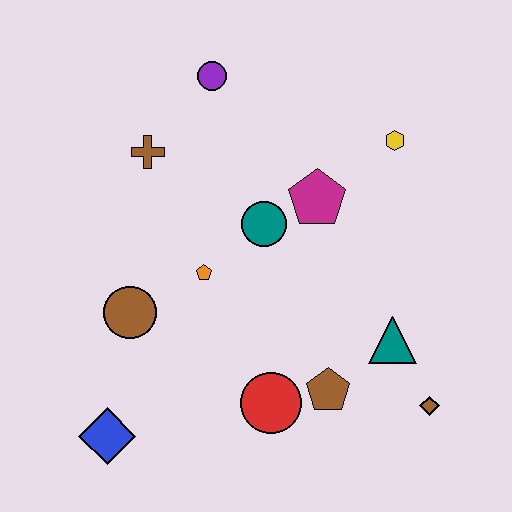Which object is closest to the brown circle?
The orange pentagon is closest to the brown circle.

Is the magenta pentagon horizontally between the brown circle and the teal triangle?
Yes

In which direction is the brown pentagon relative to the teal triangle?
The brown pentagon is to the left of the teal triangle.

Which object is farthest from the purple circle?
The brown diamond is farthest from the purple circle.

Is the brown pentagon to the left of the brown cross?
No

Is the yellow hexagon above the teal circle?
Yes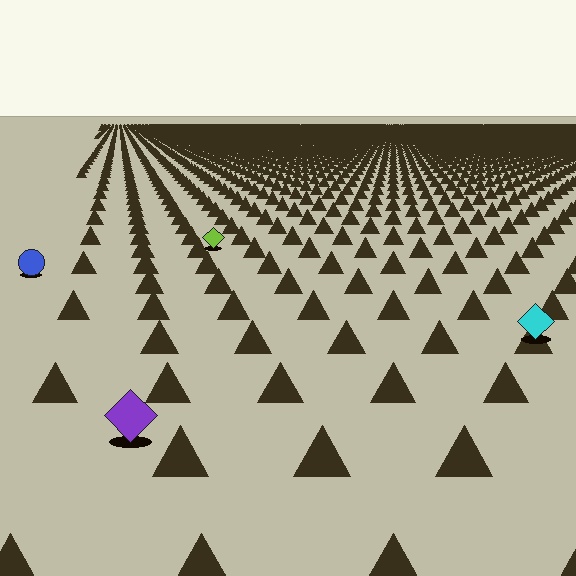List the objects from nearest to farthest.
From nearest to farthest: the purple diamond, the cyan diamond, the blue circle, the lime diamond.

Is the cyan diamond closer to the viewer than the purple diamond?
No. The purple diamond is closer — you can tell from the texture gradient: the ground texture is coarser near it.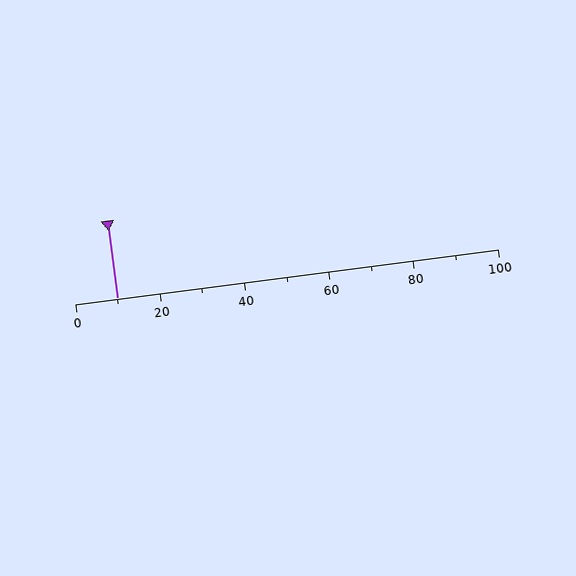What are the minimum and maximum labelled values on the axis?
The axis runs from 0 to 100.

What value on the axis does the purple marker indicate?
The marker indicates approximately 10.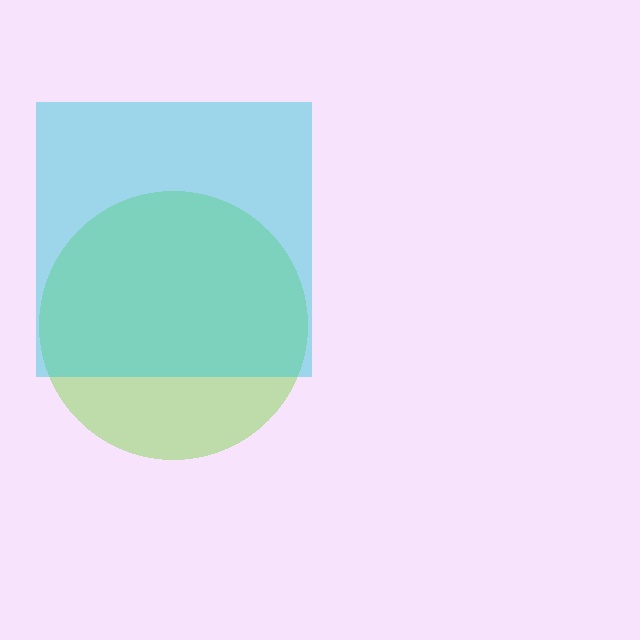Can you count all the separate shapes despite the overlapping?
Yes, there are 2 separate shapes.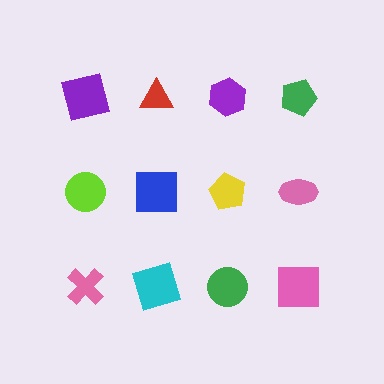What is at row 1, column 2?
A red triangle.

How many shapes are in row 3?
4 shapes.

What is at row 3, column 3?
A green circle.